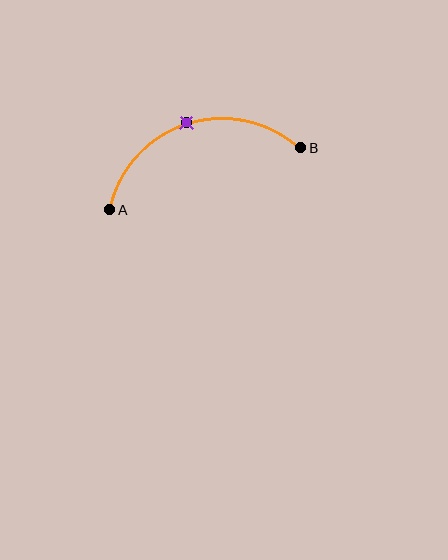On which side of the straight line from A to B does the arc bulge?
The arc bulges above the straight line connecting A and B.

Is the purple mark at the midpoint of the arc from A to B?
Yes. The purple mark lies on the arc at equal arc-length from both A and B — it is the arc midpoint.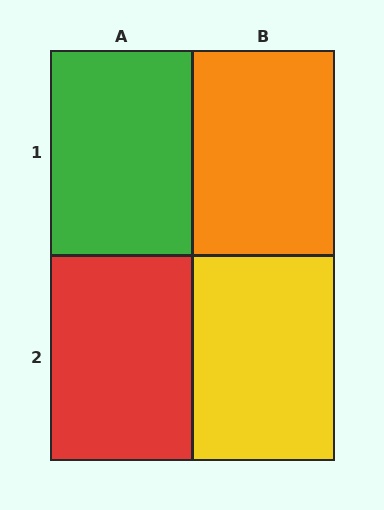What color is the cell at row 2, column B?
Yellow.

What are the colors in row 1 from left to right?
Green, orange.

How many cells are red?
1 cell is red.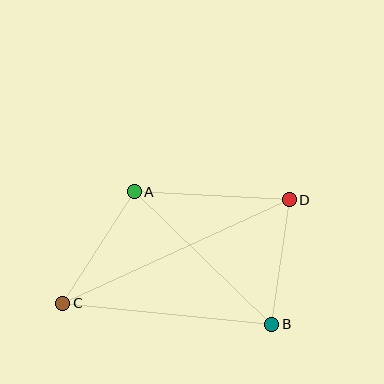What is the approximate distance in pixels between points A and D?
The distance between A and D is approximately 155 pixels.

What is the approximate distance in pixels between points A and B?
The distance between A and B is approximately 191 pixels.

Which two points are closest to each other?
Points B and D are closest to each other.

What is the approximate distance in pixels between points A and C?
The distance between A and C is approximately 132 pixels.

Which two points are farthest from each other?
Points C and D are farthest from each other.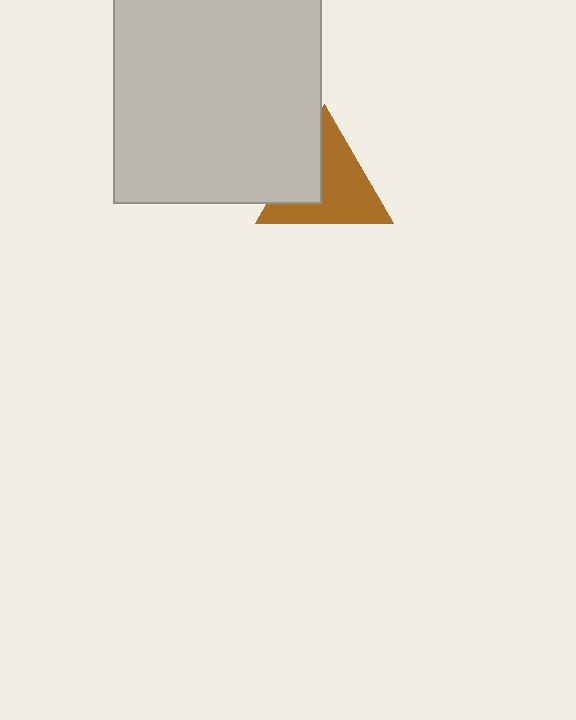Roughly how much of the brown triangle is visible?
Most of it is visible (roughly 69%).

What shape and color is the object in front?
The object in front is a light gray square.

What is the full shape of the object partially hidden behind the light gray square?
The partially hidden object is a brown triangle.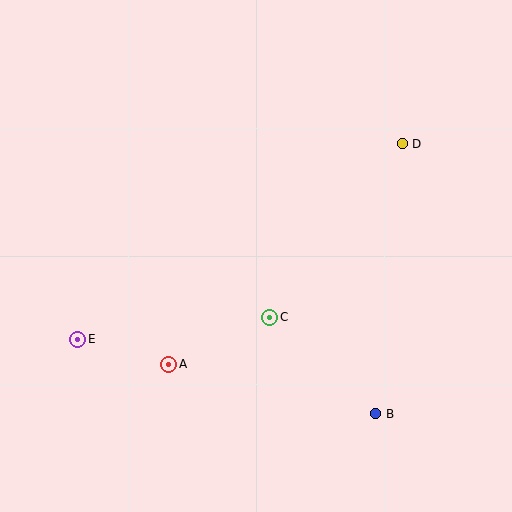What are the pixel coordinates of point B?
Point B is at (376, 414).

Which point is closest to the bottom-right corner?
Point B is closest to the bottom-right corner.